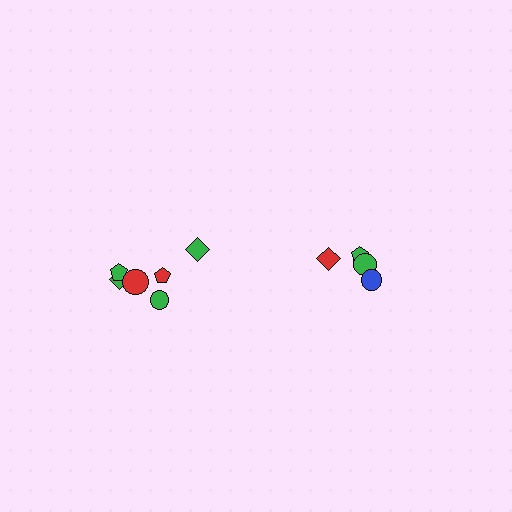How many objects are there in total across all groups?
There are 10 objects.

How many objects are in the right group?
There are 4 objects.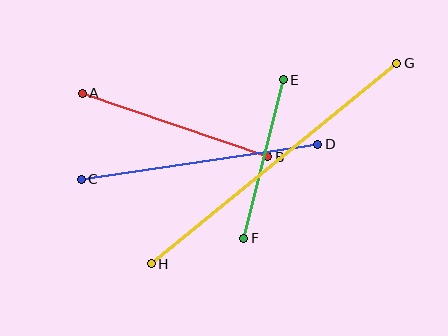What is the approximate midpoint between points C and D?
The midpoint is at approximately (199, 162) pixels.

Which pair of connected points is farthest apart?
Points G and H are farthest apart.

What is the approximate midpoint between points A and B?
The midpoint is at approximately (175, 125) pixels.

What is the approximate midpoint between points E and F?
The midpoint is at approximately (263, 159) pixels.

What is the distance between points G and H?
The distance is approximately 317 pixels.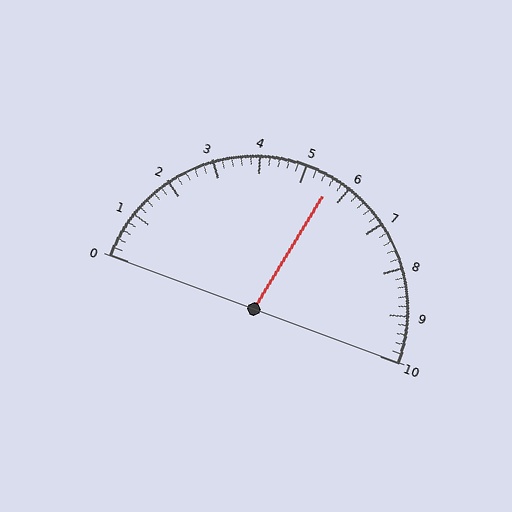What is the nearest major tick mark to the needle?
The nearest major tick mark is 6.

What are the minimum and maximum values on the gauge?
The gauge ranges from 0 to 10.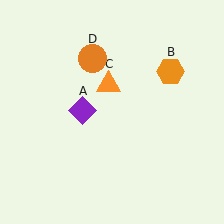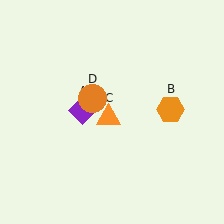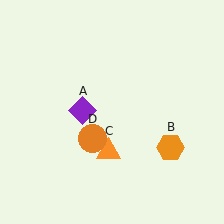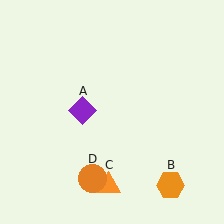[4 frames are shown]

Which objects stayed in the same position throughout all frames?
Purple diamond (object A) remained stationary.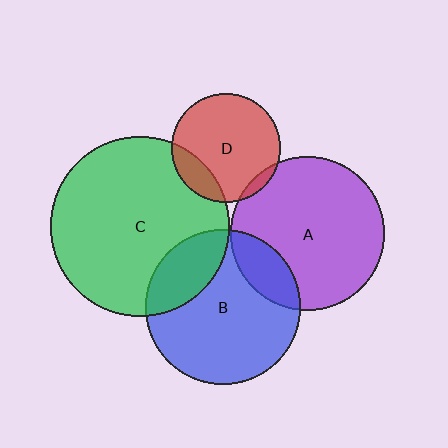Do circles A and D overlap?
Yes.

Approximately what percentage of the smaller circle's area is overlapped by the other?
Approximately 5%.